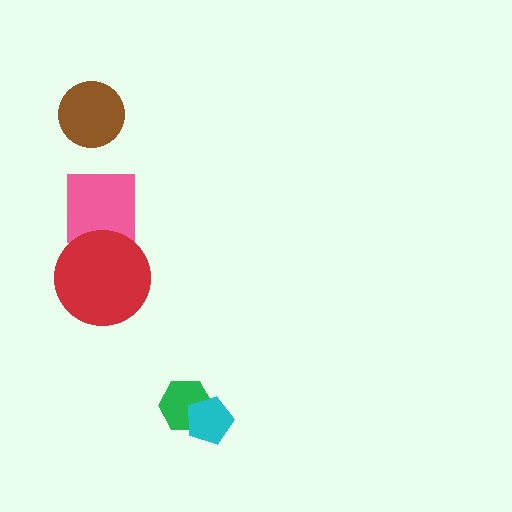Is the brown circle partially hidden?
No, no other shape covers it.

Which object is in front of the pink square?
The red circle is in front of the pink square.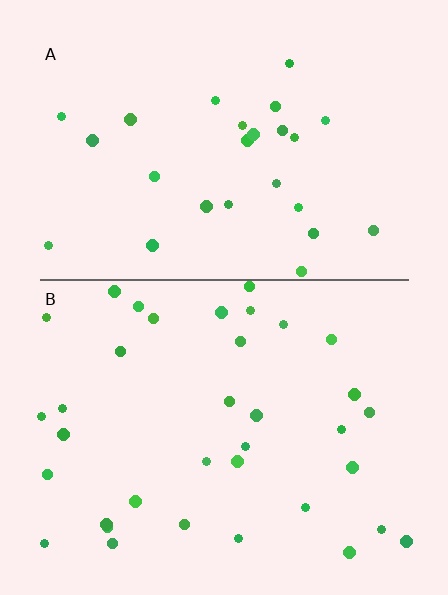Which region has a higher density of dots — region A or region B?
B (the bottom).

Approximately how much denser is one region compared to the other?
Approximately 1.4× — region B over region A.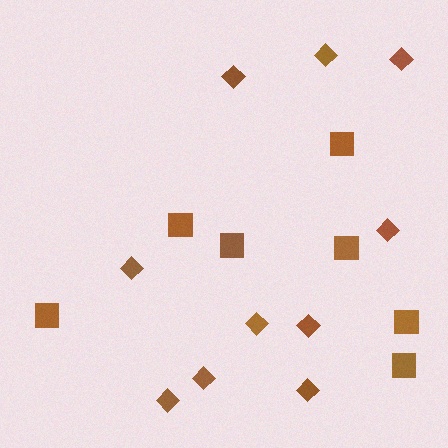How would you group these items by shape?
There are 2 groups: one group of squares (7) and one group of diamonds (10).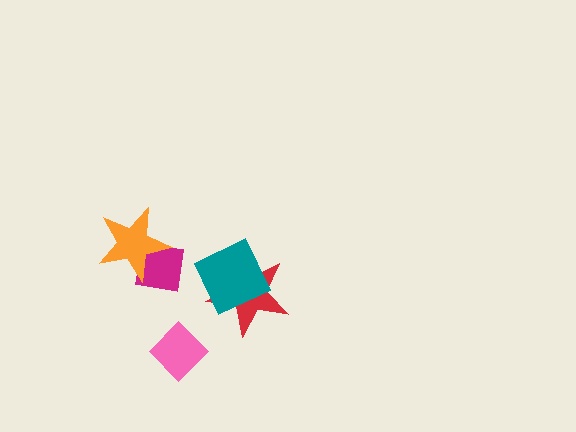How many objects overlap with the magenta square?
1 object overlaps with the magenta square.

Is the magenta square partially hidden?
Yes, it is partially covered by another shape.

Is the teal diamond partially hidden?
No, no other shape covers it.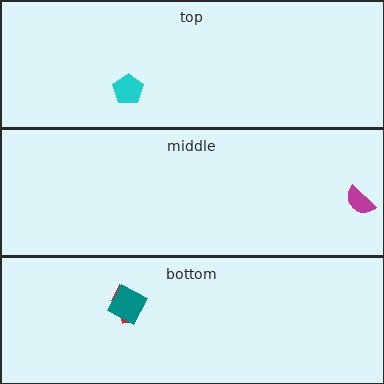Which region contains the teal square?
The bottom region.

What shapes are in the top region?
The cyan pentagon.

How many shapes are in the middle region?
1.